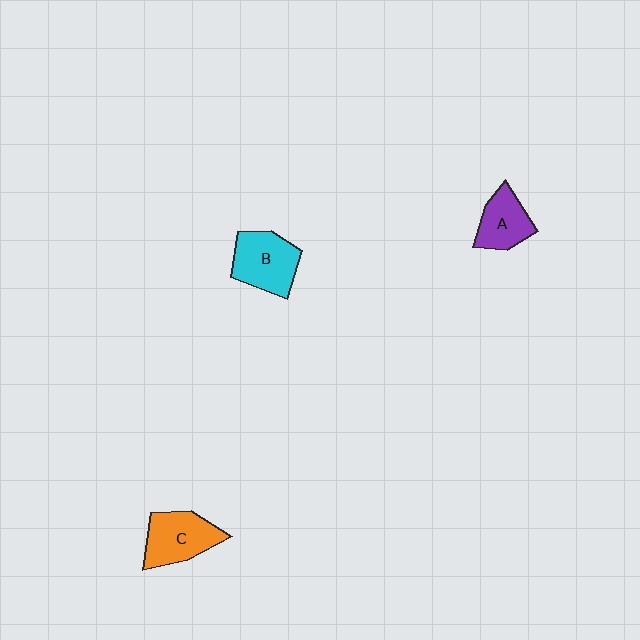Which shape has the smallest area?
Shape A (purple).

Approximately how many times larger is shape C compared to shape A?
Approximately 1.3 times.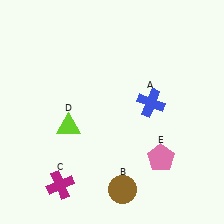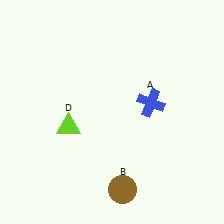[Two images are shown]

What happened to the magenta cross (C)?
The magenta cross (C) was removed in Image 2. It was in the bottom-left area of Image 1.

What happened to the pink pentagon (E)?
The pink pentagon (E) was removed in Image 2. It was in the bottom-right area of Image 1.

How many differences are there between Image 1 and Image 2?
There are 2 differences between the two images.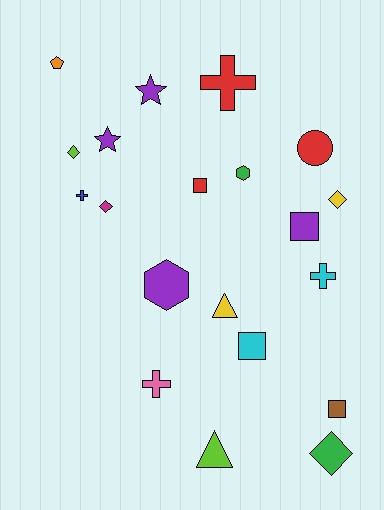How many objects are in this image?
There are 20 objects.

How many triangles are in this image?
There are 2 triangles.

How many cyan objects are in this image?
There are 2 cyan objects.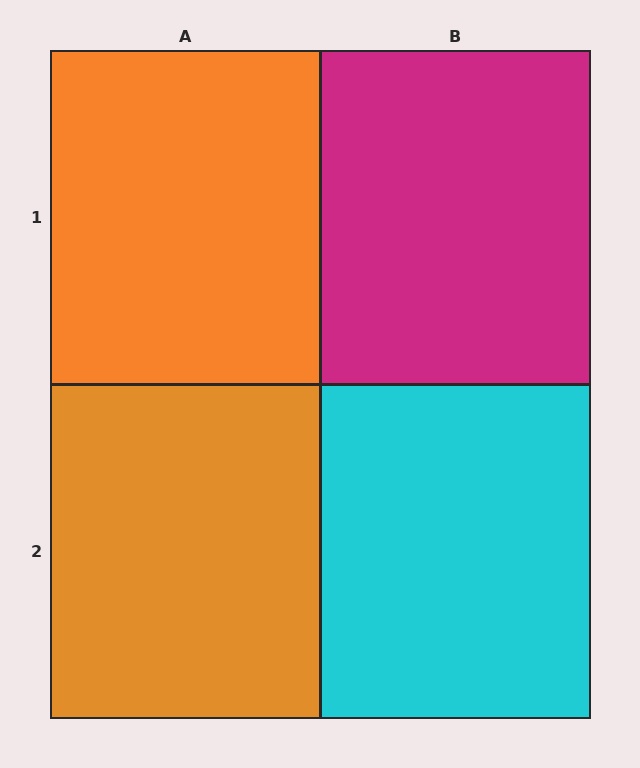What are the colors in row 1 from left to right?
Orange, magenta.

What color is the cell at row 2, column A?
Orange.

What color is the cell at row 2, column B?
Cyan.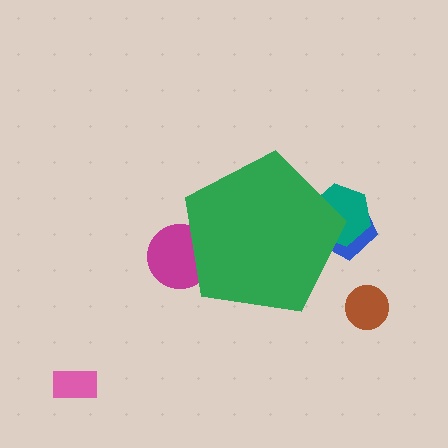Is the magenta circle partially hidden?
Yes, the magenta circle is partially hidden behind the green pentagon.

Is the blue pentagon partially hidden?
Yes, the blue pentagon is partially hidden behind the green pentagon.